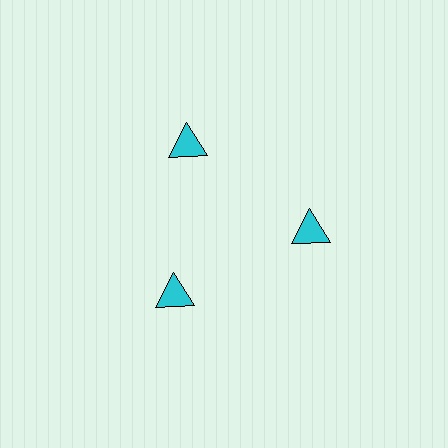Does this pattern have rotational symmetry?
Yes, this pattern has 3-fold rotational symmetry. It looks the same after rotating 120 degrees around the center.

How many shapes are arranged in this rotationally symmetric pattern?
There are 3 shapes, arranged in 3 groups of 1.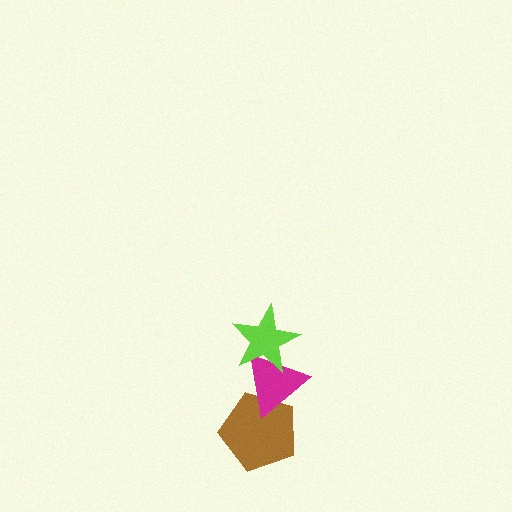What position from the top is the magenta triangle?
The magenta triangle is 2nd from the top.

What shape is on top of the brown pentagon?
The magenta triangle is on top of the brown pentagon.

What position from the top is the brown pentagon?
The brown pentagon is 3rd from the top.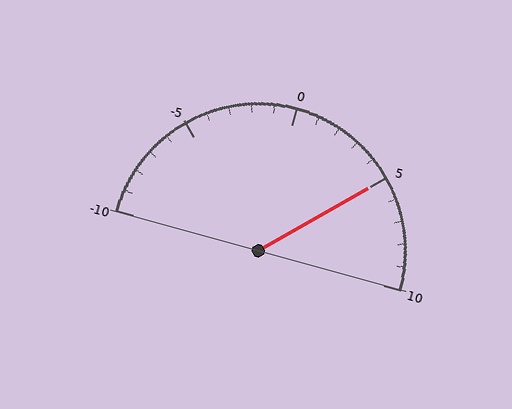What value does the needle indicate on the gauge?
The needle indicates approximately 5.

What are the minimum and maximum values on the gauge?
The gauge ranges from -10 to 10.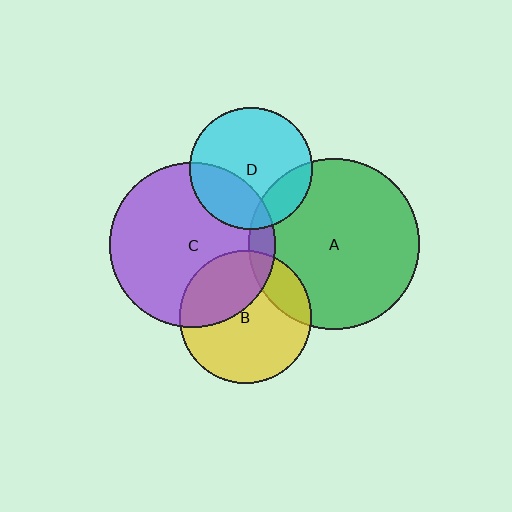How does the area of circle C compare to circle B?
Approximately 1.6 times.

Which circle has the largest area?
Circle A (green).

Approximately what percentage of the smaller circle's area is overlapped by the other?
Approximately 20%.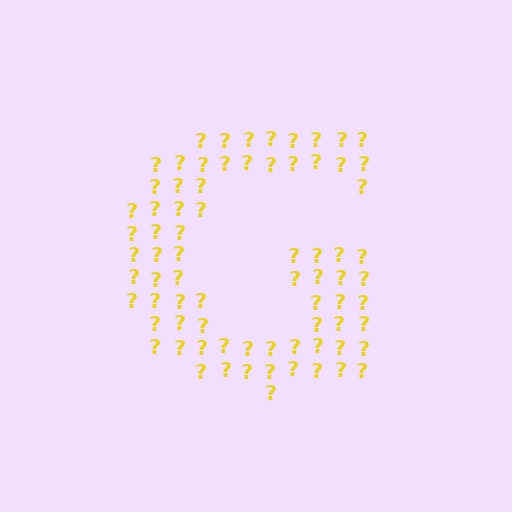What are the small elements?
The small elements are question marks.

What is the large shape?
The large shape is the letter G.